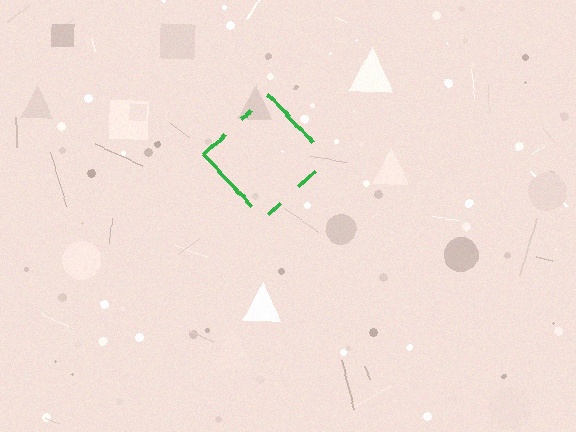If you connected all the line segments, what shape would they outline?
They would outline a diamond.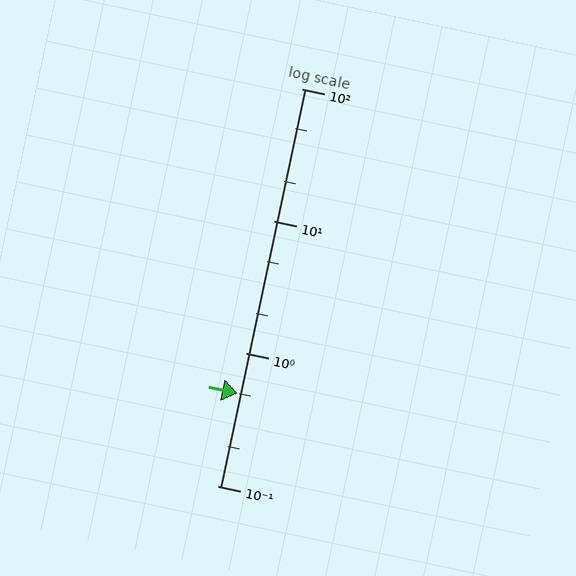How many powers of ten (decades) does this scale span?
The scale spans 3 decades, from 0.1 to 100.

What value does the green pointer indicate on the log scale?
The pointer indicates approximately 0.5.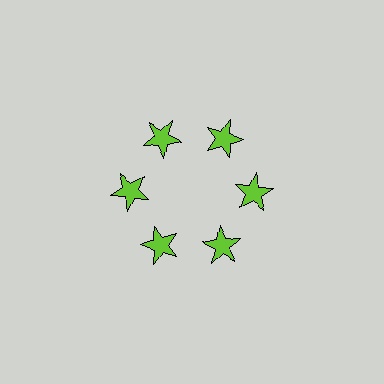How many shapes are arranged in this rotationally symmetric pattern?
There are 6 shapes, arranged in 6 groups of 1.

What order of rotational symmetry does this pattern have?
This pattern has 6-fold rotational symmetry.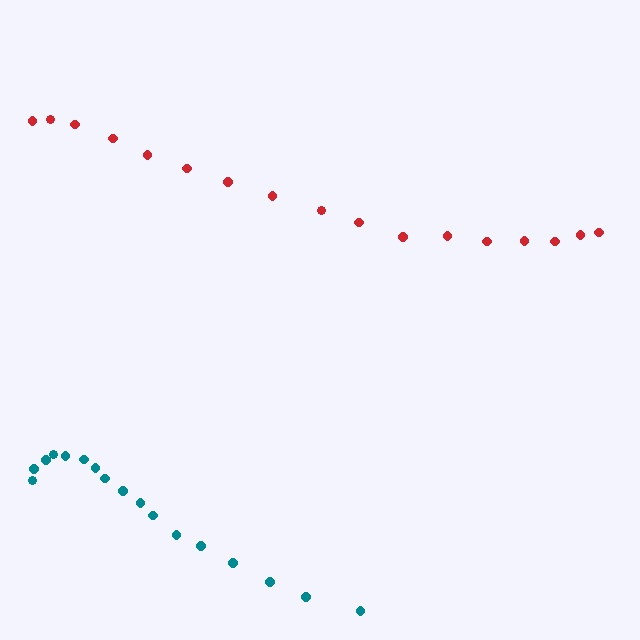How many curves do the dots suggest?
There are 2 distinct paths.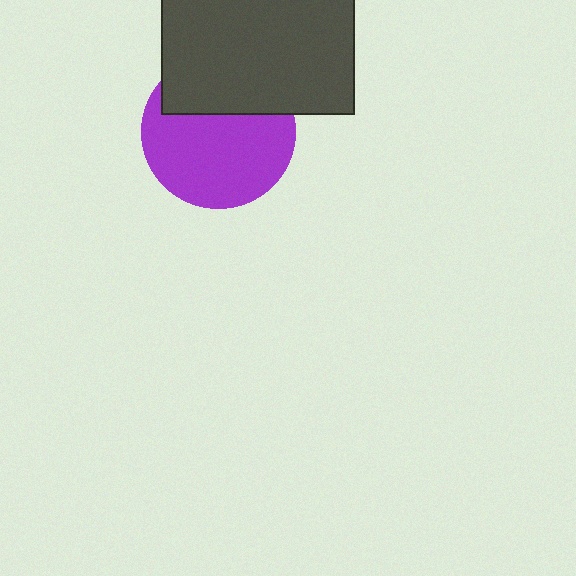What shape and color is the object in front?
The object in front is a dark gray rectangle.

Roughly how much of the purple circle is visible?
Most of it is visible (roughly 66%).